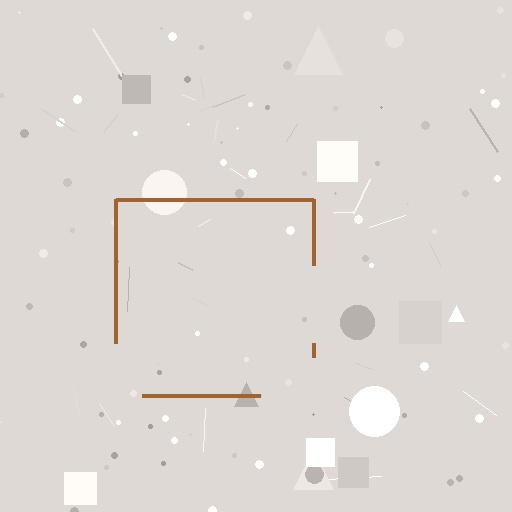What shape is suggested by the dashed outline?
The dashed outline suggests a square.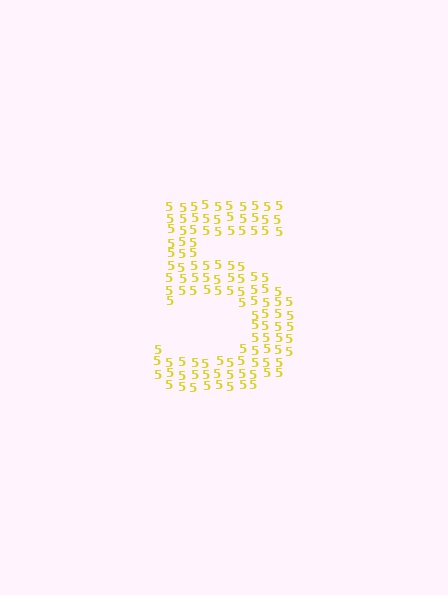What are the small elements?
The small elements are digit 5's.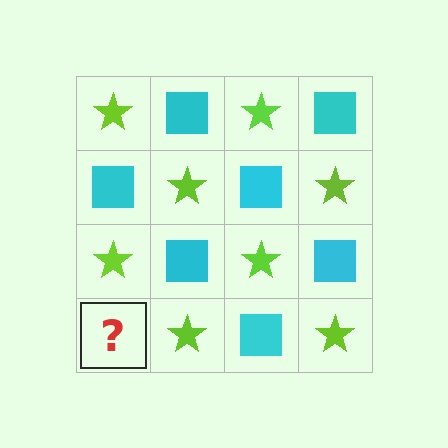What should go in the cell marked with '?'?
The missing cell should contain a cyan square.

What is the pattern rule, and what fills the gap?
The rule is that it alternates lime star and cyan square in a checkerboard pattern. The gap should be filled with a cyan square.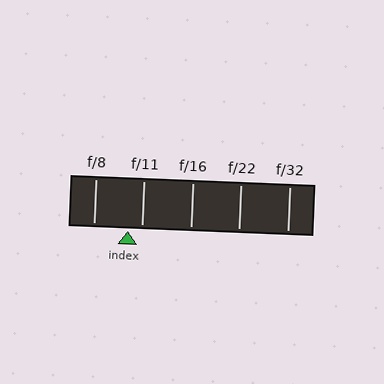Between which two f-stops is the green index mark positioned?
The index mark is between f/8 and f/11.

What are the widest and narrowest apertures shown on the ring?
The widest aperture shown is f/8 and the narrowest is f/32.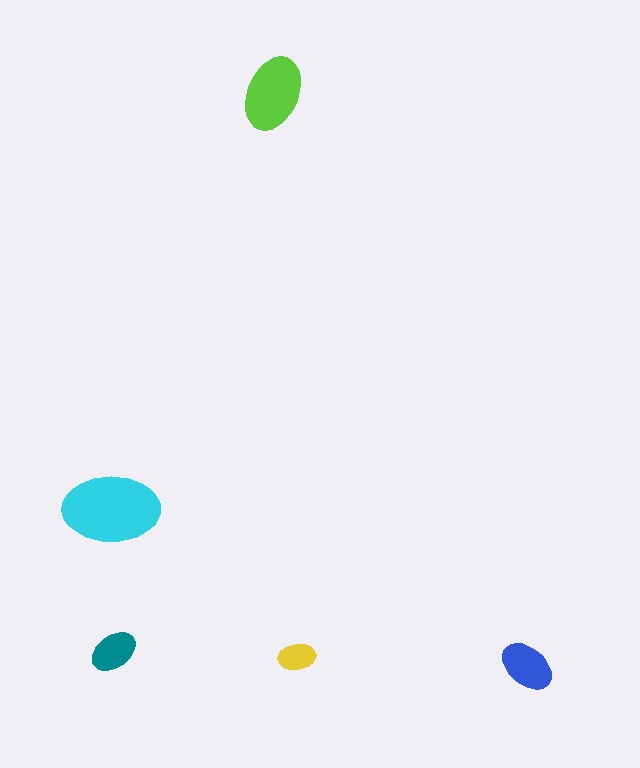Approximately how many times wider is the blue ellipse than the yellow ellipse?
About 1.5 times wider.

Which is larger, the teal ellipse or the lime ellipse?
The lime one.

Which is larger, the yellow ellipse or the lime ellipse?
The lime one.